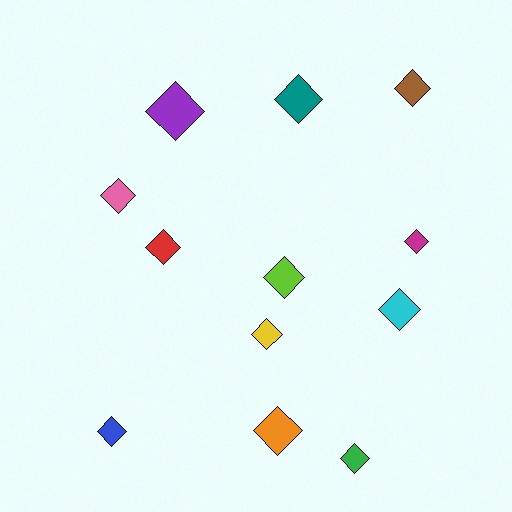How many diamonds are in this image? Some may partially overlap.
There are 12 diamonds.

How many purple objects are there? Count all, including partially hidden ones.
There is 1 purple object.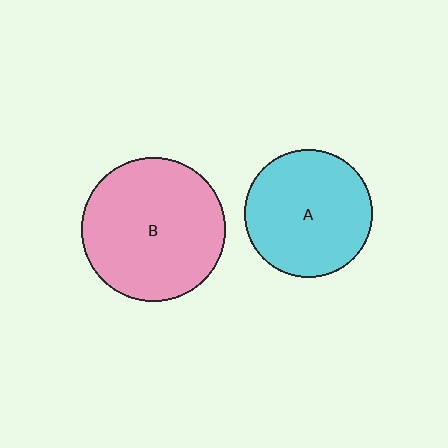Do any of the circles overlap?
No, none of the circles overlap.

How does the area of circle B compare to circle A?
Approximately 1.3 times.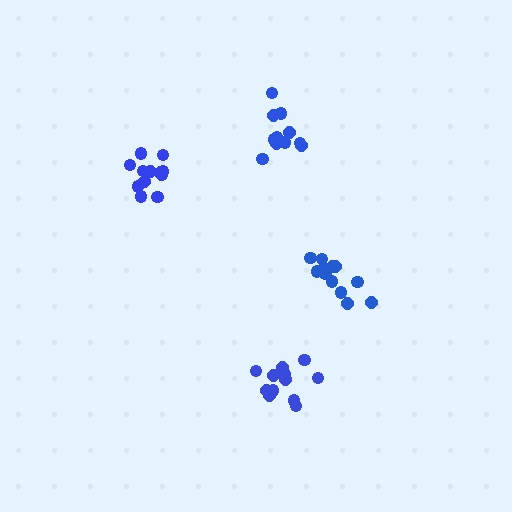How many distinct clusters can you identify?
There are 4 distinct clusters.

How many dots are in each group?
Group 1: 12 dots, Group 2: 11 dots, Group 3: 13 dots, Group 4: 12 dots (48 total).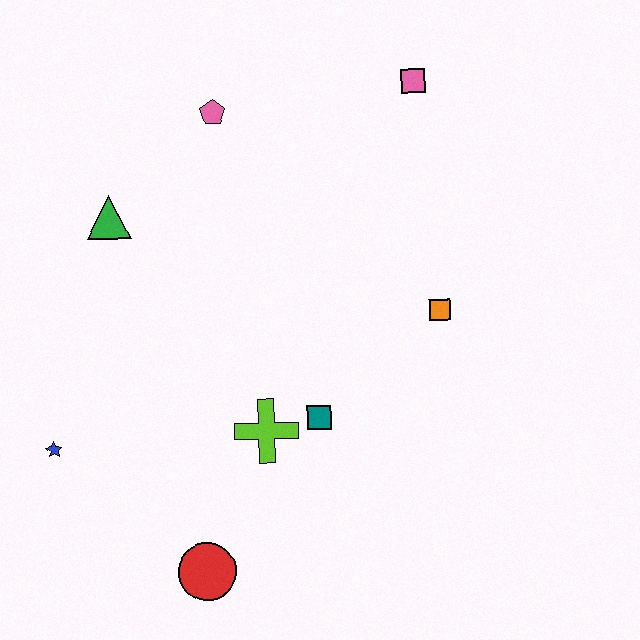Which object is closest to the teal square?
The lime cross is closest to the teal square.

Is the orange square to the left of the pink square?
No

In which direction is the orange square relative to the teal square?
The orange square is to the right of the teal square.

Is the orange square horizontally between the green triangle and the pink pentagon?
No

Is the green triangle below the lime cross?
No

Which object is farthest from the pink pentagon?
The red circle is farthest from the pink pentagon.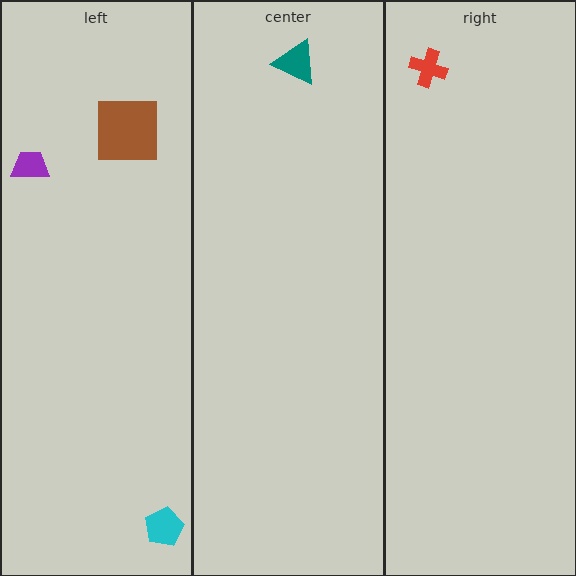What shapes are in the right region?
The red cross.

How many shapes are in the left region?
3.